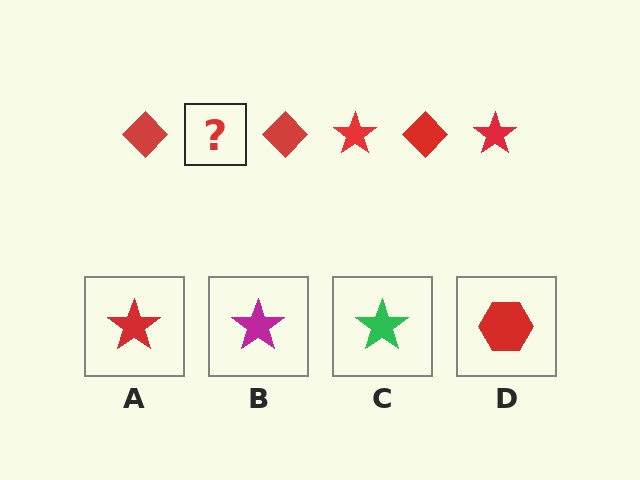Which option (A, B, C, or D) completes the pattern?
A.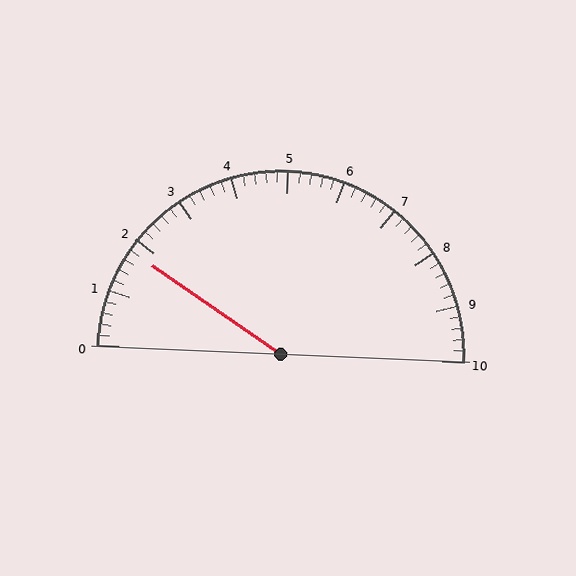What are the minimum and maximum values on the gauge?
The gauge ranges from 0 to 10.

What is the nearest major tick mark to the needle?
The nearest major tick mark is 2.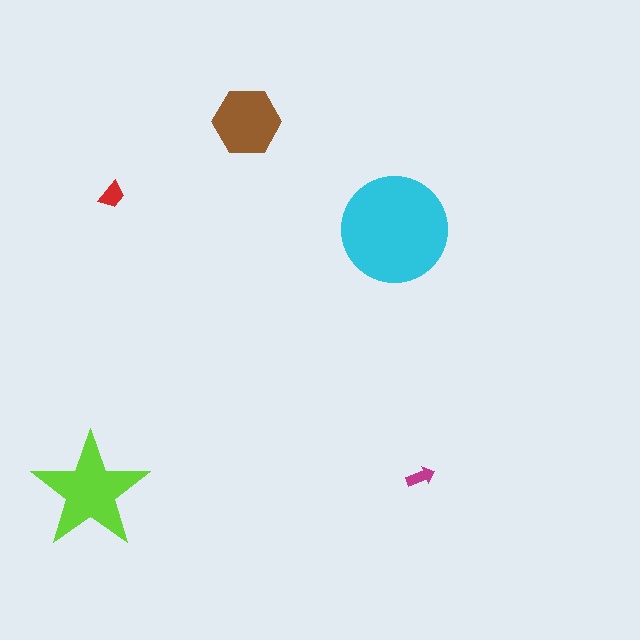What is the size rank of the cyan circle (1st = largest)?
1st.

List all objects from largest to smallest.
The cyan circle, the lime star, the brown hexagon, the red trapezoid, the magenta arrow.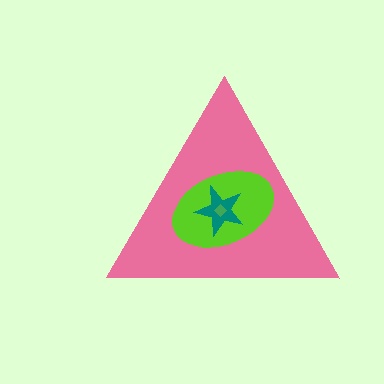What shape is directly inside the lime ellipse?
The teal star.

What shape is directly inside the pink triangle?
The lime ellipse.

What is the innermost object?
The green diamond.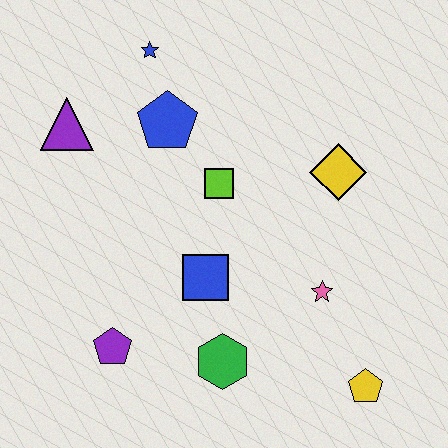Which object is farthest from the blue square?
The blue star is farthest from the blue square.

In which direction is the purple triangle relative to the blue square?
The purple triangle is above the blue square.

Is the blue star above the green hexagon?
Yes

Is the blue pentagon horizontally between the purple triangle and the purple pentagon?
No